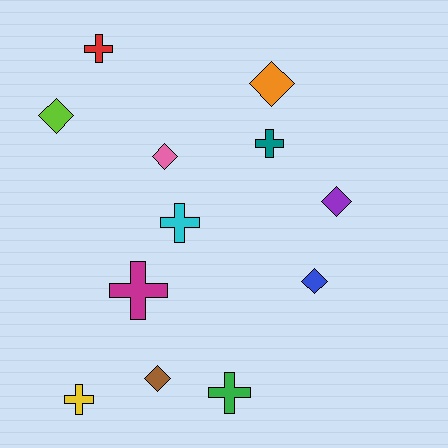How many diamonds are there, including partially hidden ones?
There are 6 diamonds.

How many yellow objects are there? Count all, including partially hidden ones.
There is 1 yellow object.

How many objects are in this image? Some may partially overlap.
There are 12 objects.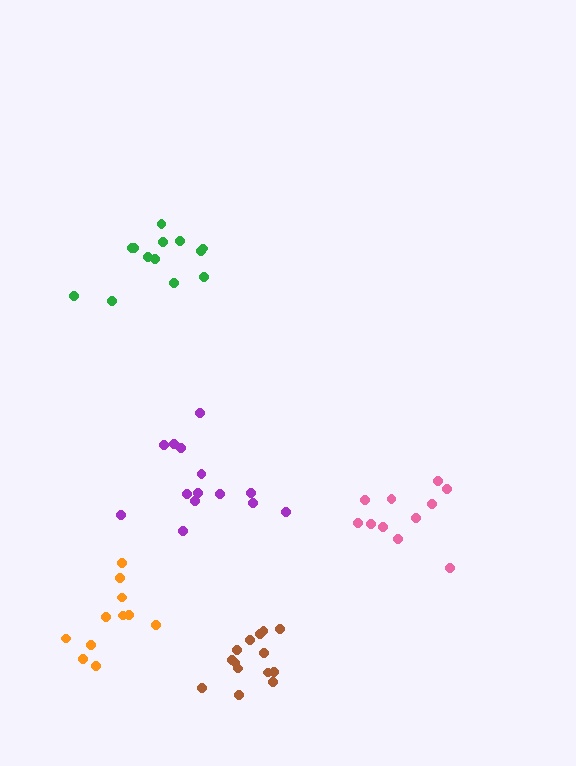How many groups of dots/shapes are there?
There are 5 groups.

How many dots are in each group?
Group 1: 13 dots, Group 2: 14 dots, Group 3: 11 dots, Group 4: 14 dots, Group 5: 11 dots (63 total).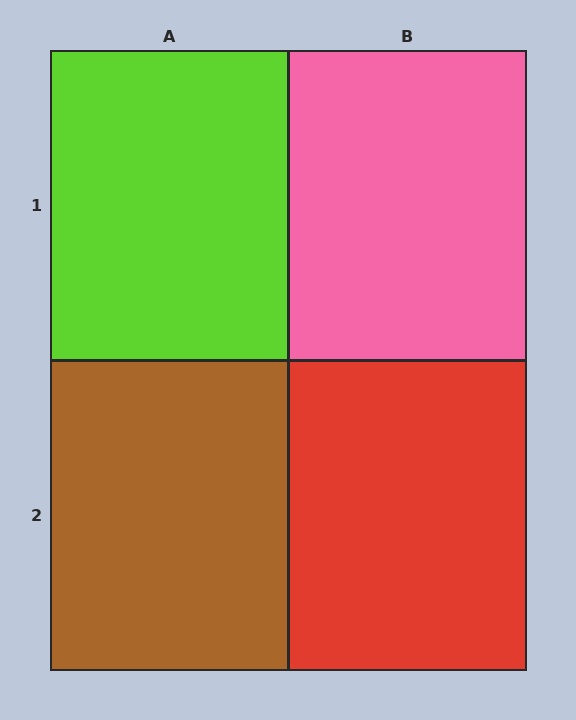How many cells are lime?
1 cell is lime.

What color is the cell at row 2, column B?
Red.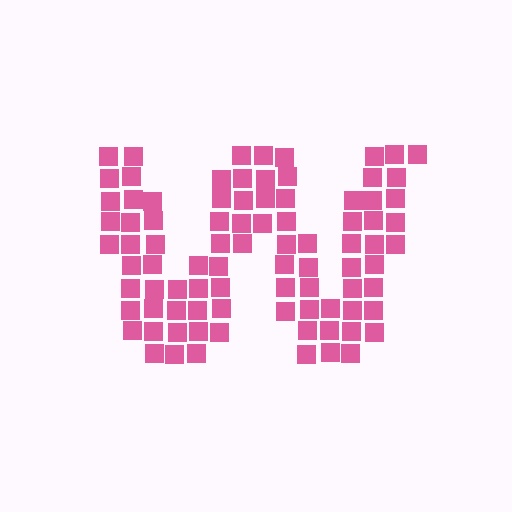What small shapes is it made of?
It is made of small squares.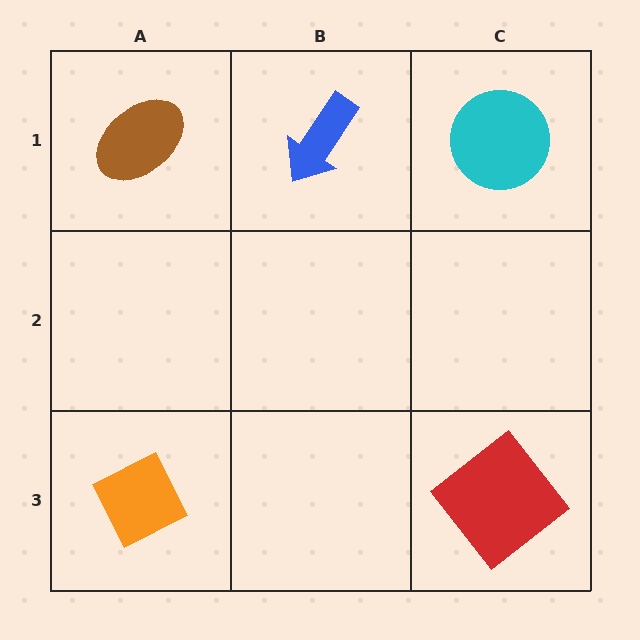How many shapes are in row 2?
0 shapes.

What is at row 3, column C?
A red diamond.